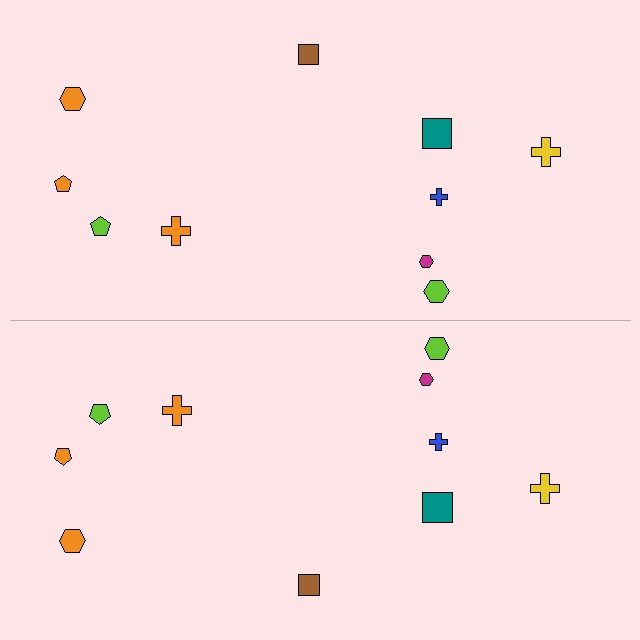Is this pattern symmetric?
Yes, this pattern has bilateral (reflection) symmetry.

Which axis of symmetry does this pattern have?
The pattern has a horizontal axis of symmetry running through the center of the image.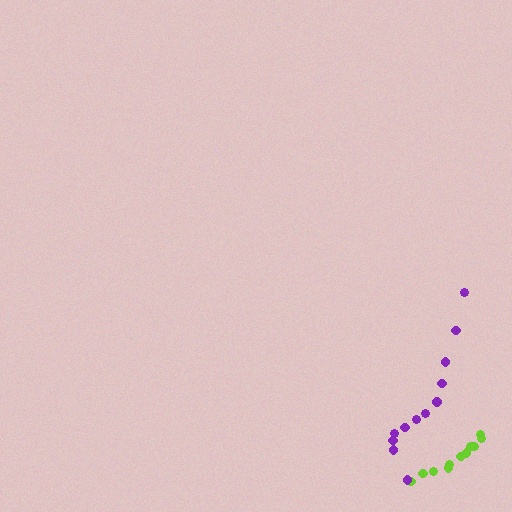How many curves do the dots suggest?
There are 2 distinct paths.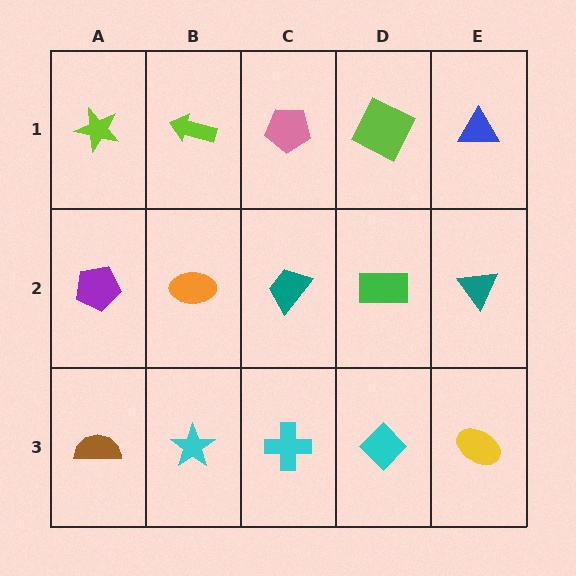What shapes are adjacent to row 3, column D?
A green rectangle (row 2, column D), a cyan cross (row 3, column C), a yellow ellipse (row 3, column E).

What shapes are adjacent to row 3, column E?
A teal triangle (row 2, column E), a cyan diamond (row 3, column D).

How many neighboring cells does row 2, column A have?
3.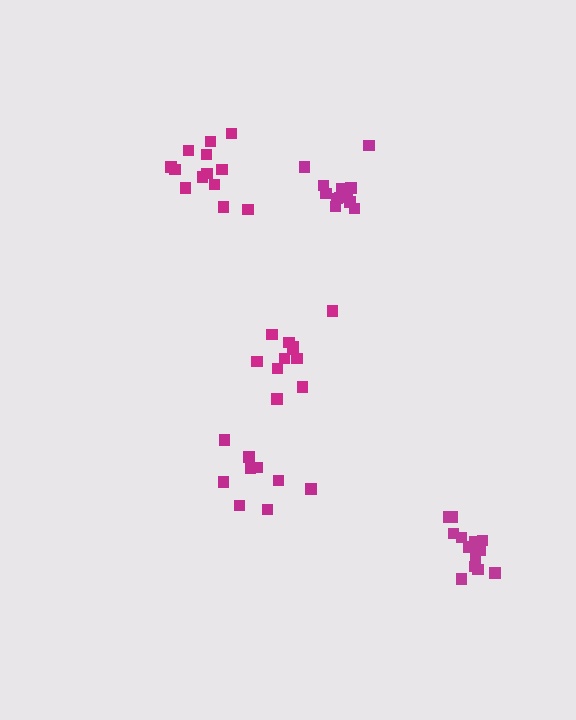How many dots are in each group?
Group 1: 13 dots, Group 2: 11 dots, Group 3: 9 dots, Group 4: 12 dots, Group 5: 13 dots (58 total).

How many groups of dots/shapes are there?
There are 5 groups.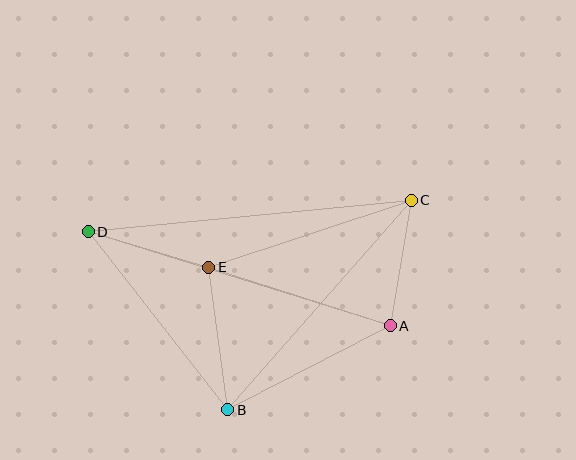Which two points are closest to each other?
Points D and E are closest to each other.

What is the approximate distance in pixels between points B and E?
The distance between B and E is approximately 144 pixels.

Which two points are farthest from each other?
Points C and D are farthest from each other.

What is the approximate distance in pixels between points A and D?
The distance between A and D is approximately 316 pixels.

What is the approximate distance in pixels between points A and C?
The distance between A and C is approximately 127 pixels.